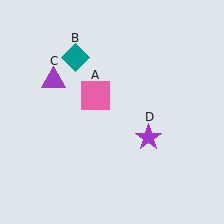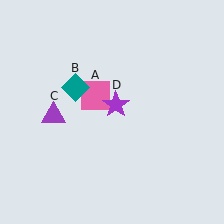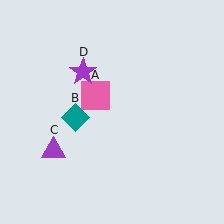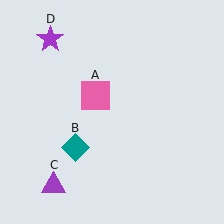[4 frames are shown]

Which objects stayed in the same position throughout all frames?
Pink square (object A) remained stationary.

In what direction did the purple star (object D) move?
The purple star (object D) moved up and to the left.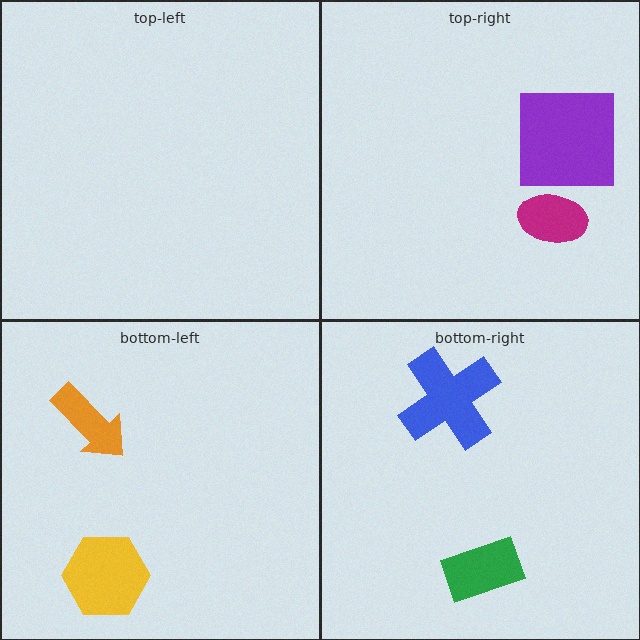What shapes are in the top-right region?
The purple square, the magenta ellipse.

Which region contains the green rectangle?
The bottom-right region.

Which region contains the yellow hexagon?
The bottom-left region.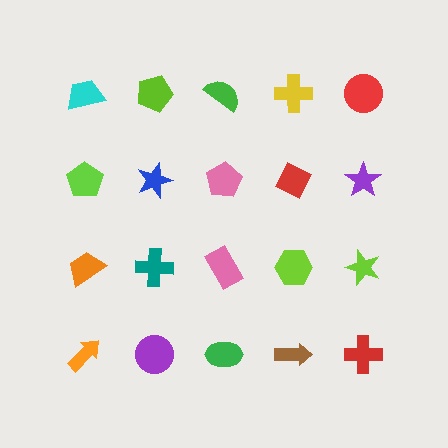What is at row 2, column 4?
A red diamond.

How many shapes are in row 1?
5 shapes.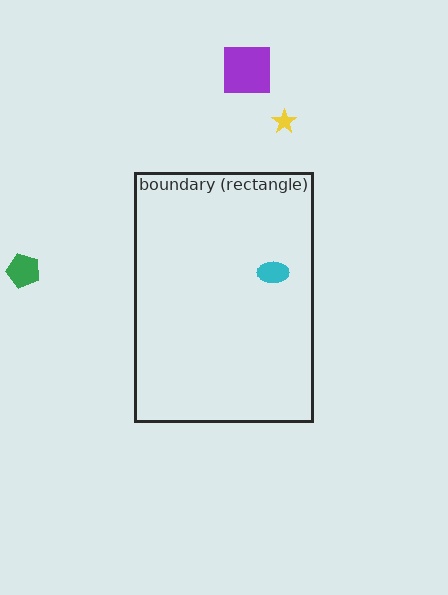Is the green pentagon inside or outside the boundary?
Outside.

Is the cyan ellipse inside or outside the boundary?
Inside.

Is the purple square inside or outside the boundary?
Outside.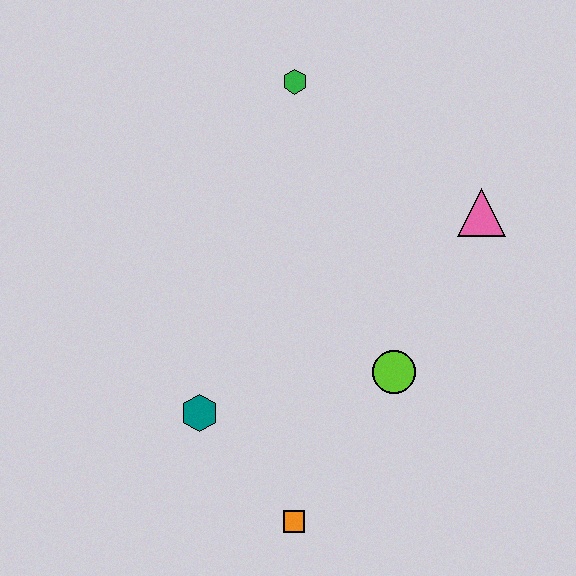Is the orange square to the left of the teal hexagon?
No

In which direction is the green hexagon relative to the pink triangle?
The green hexagon is to the left of the pink triangle.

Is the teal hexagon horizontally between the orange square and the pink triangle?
No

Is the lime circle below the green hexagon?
Yes